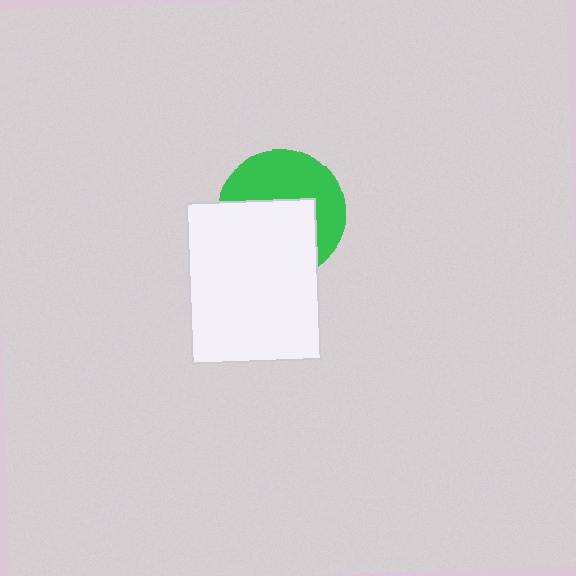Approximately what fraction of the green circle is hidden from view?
Roughly 52% of the green circle is hidden behind the white rectangle.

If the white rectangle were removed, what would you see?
You would see the complete green circle.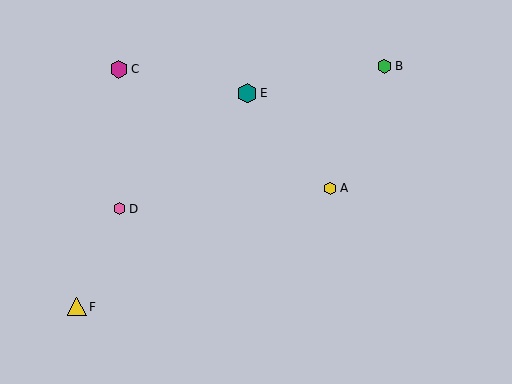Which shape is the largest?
The teal hexagon (labeled E) is the largest.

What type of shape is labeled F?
Shape F is a yellow triangle.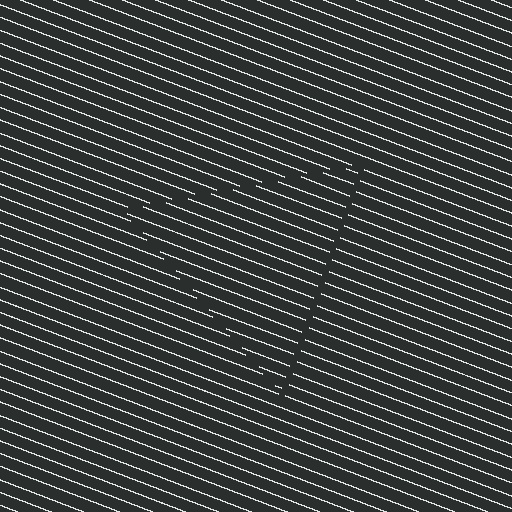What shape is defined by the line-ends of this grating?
An illusory triangle. The interior of the shape contains the same grating, shifted by half a period — the contour is defined by the phase discontinuity where line-ends from the inner and outer gratings abut.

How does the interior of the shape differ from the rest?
The interior of the shape contains the same grating, shifted by half a period — the contour is defined by the phase discontinuity where line-ends from the inner and outer gratings abut.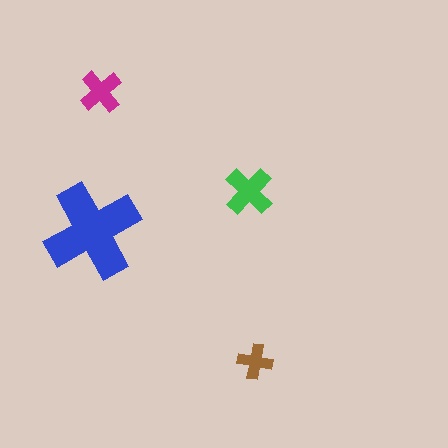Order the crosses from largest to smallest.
the blue one, the green one, the magenta one, the brown one.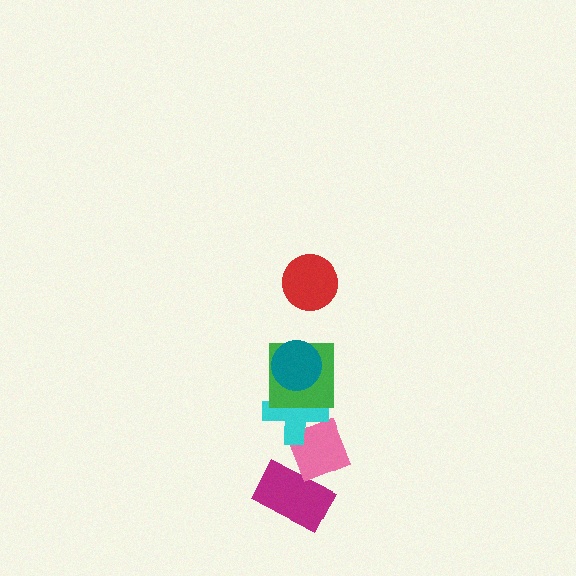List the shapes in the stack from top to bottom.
From top to bottom: the red circle, the teal circle, the green square, the cyan cross, the pink diamond, the magenta rectangle.